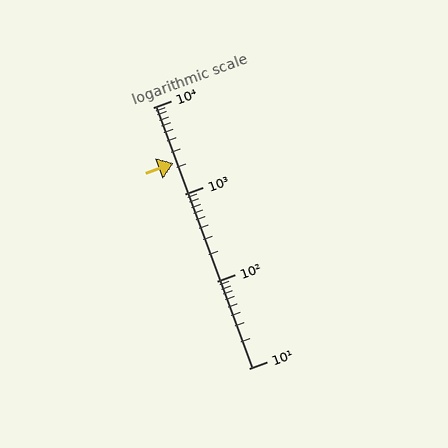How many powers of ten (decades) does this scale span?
The scale spans 3 decades, from 10 to 10000.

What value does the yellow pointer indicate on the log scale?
The pointer indicates approximately 2300.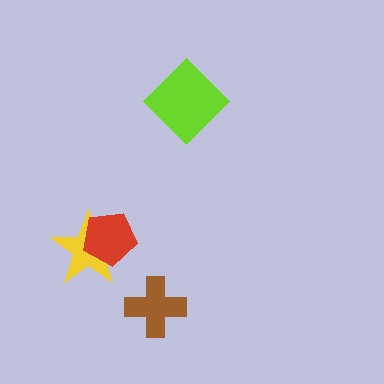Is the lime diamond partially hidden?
No, no other shape covers it.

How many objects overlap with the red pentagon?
1 object overlaps with the red pentagon.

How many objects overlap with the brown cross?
0 objects overlap with the brown cross.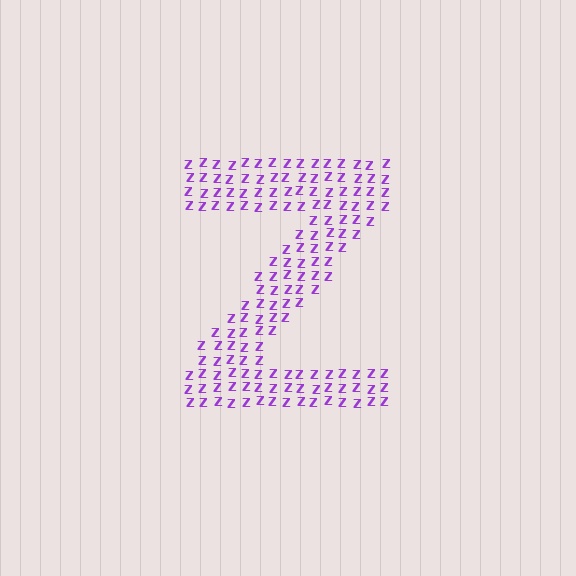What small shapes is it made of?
It is made of small letter Z's.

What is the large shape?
The large shape is the letter Z.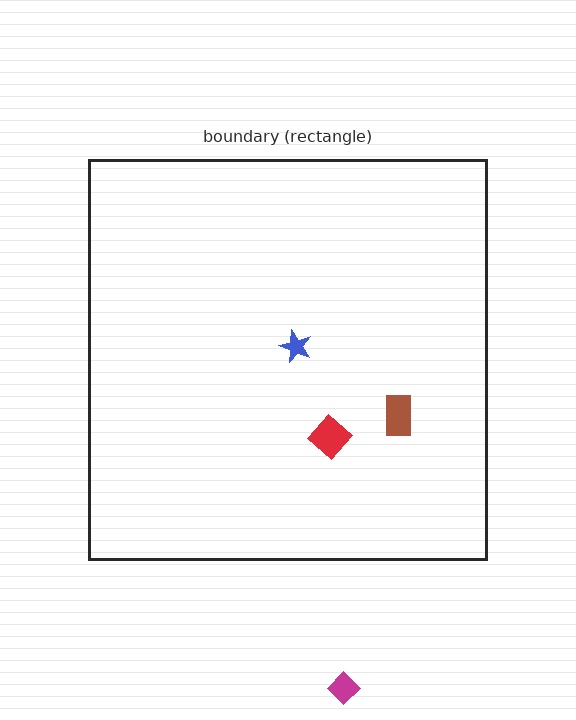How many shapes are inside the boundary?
3 inside, 1 outside.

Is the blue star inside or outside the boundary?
Inside.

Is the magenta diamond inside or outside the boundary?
Outside.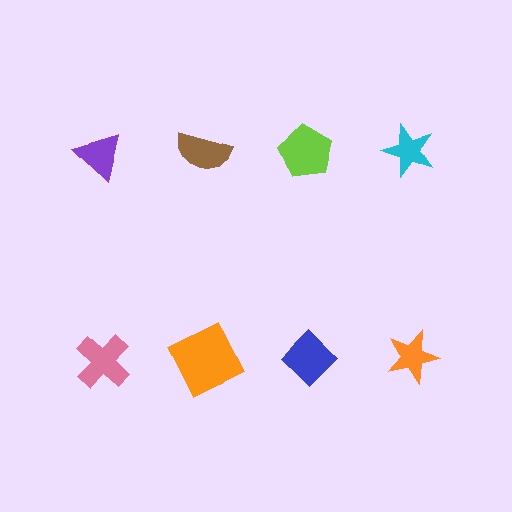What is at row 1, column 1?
A purple triangle.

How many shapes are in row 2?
4 shapes.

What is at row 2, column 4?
An orange star.